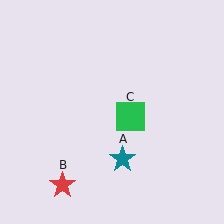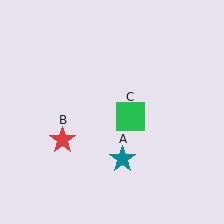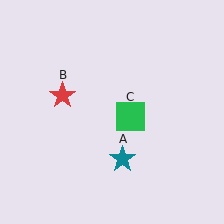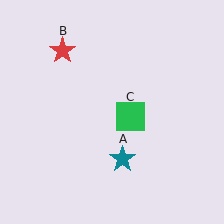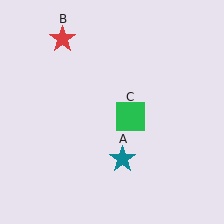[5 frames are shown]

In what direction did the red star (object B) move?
The red star (object B) moved up.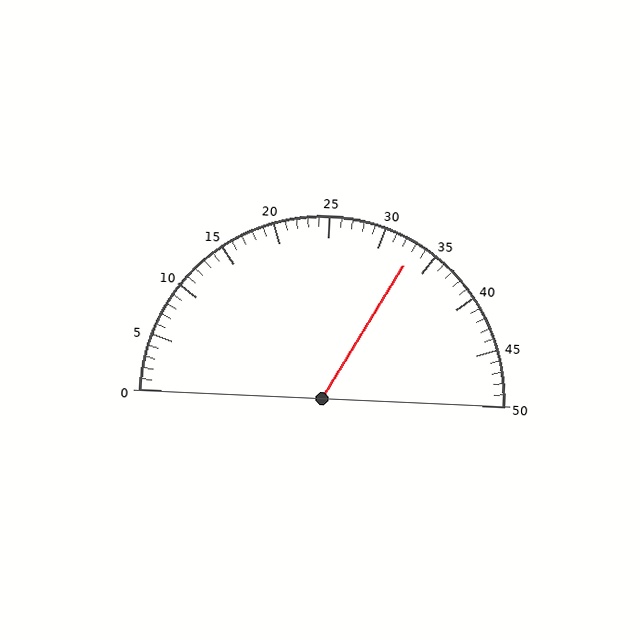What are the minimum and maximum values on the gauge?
The gauge ranges from 0 to 50.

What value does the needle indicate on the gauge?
The needle indicates approximately 33.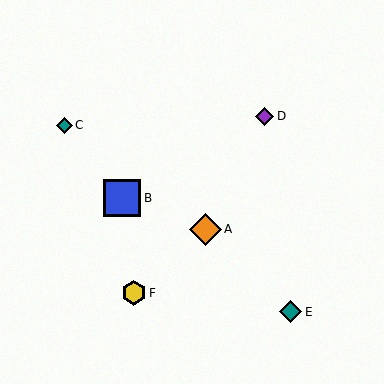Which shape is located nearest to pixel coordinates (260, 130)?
The purple diamond (labeled D) at (265, 116) is nearest to that location.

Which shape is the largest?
The blue square (labeled B) is the largest.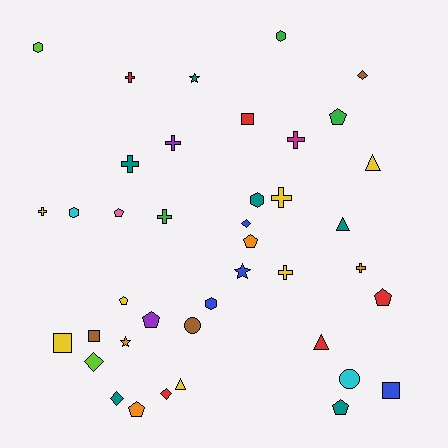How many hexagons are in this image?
There are 5 hexagons.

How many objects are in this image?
There are 40 objects.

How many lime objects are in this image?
There are 2 lime objects.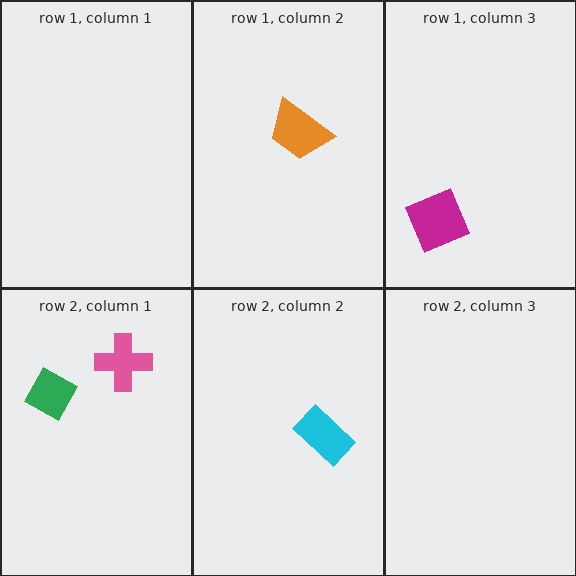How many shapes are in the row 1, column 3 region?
1.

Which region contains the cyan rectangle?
The row 2, column 2 region.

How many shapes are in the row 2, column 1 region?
2.